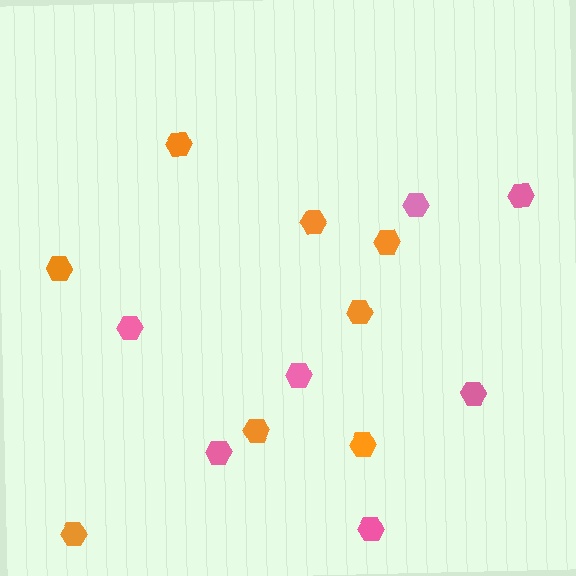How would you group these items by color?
There are 2 groups: one group of pink hexagons (7) and one group of orange hexagons (8).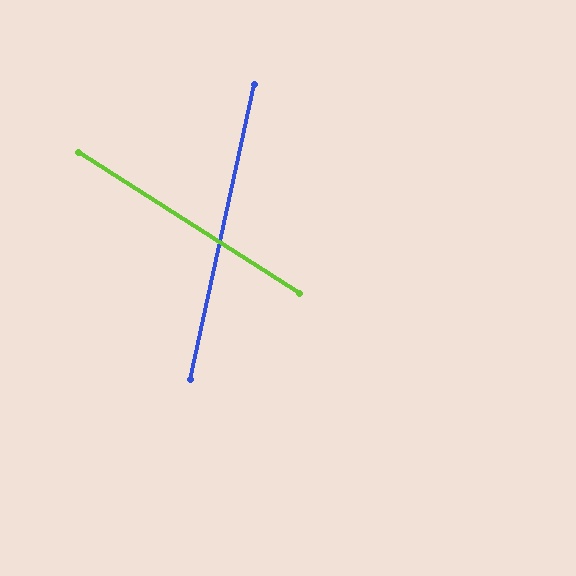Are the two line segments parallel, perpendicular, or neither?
Neither parallel nor perpendicular — they differ by about 70°.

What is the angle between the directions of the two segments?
Approximately 70 degrees.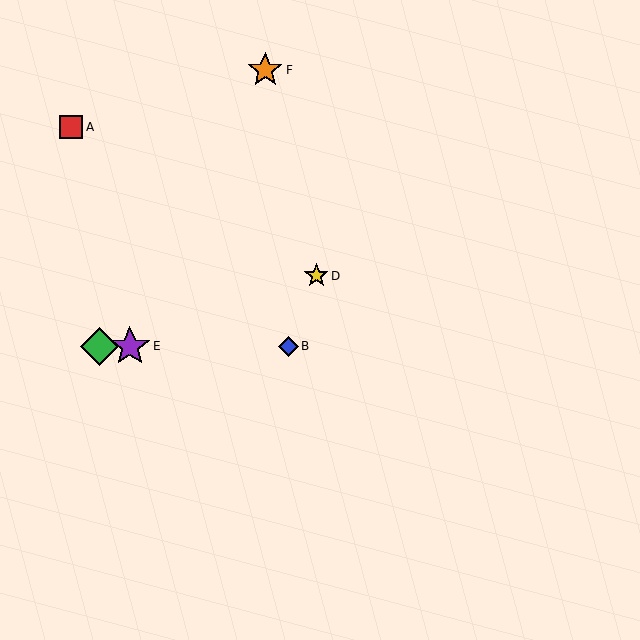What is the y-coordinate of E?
Object E is at y≈346.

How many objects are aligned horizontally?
3 objects (B, C, E) are aligned horizontally.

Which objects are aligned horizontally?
Objects B, C, E are aligned horizontally.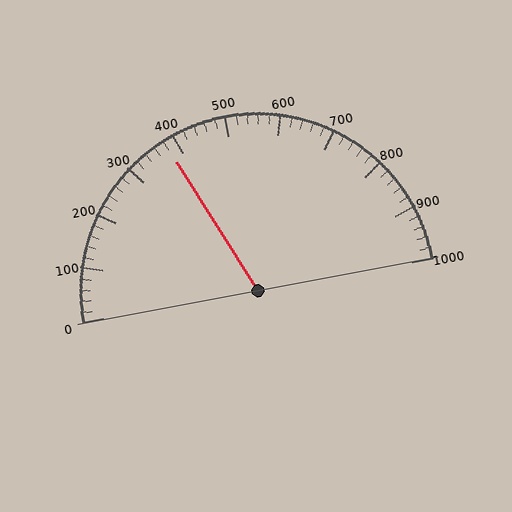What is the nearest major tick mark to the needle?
The nearest major tick mark is 400.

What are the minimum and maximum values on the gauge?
The gauge ranges from 0 to 1000.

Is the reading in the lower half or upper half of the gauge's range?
The reading is in the lower half of the range (0 to 1000).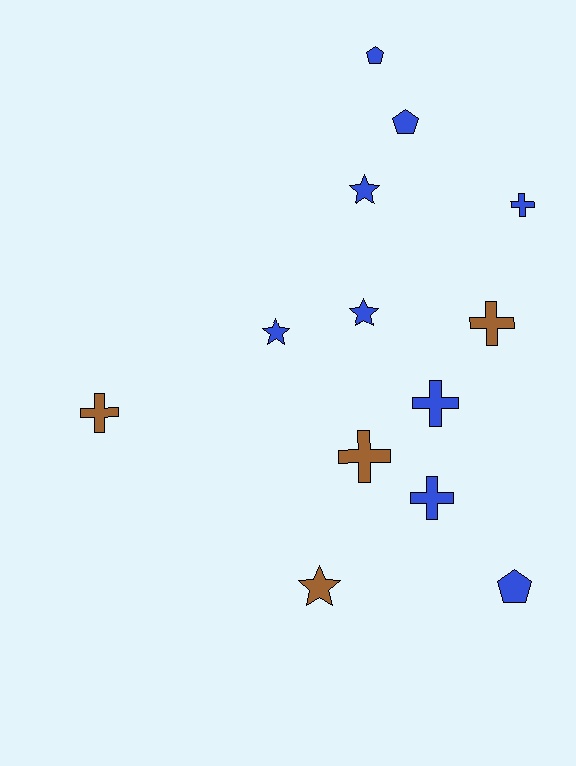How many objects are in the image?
There are 13 objects.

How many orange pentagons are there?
There are no orange pentagons.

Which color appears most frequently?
Blue, with 9 objects.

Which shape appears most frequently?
Cross, with 6 objects.